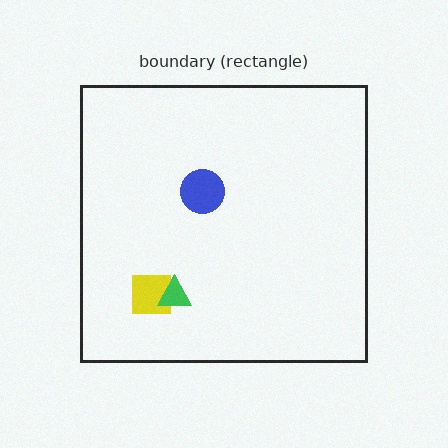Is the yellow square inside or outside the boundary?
Inside.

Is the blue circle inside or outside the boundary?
Inside.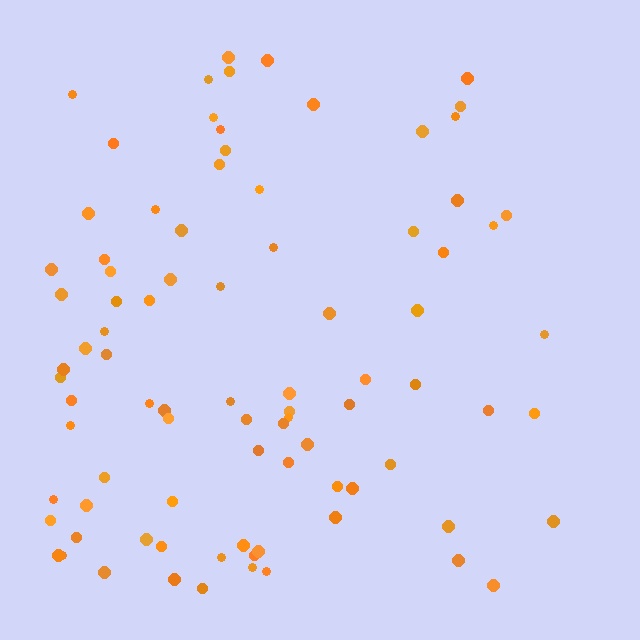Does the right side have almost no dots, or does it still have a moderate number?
Still a moderate number, just noticeably fewer than the left.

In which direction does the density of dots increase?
From right to left, with the left side densest.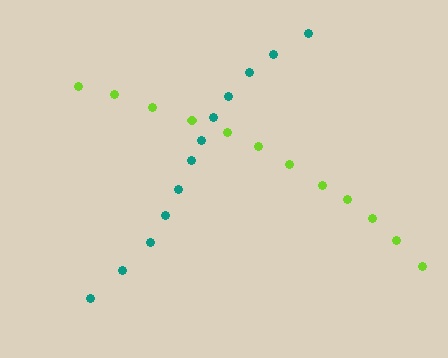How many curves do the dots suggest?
There are 2 distinct paths.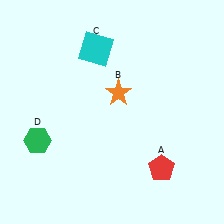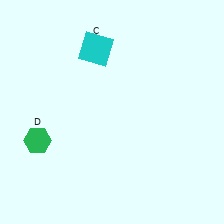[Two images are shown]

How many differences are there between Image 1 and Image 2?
There are 2 differences between the two images.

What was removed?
The orange star (B), the red pentagon (A) were removed in Image 2.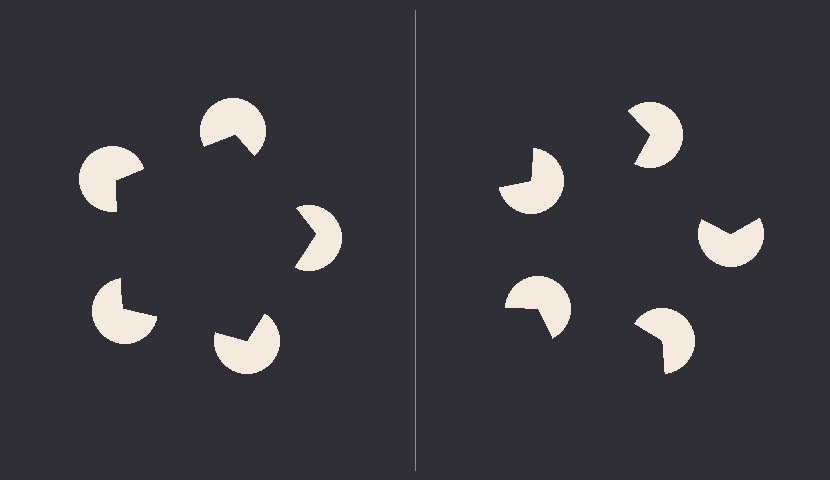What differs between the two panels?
The pac-man discs are positioned identically on both sides; only the wedge orientations differ. On the left they align to a pentagon; on the right they are misaligned.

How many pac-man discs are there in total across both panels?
10 — 5 on each side.